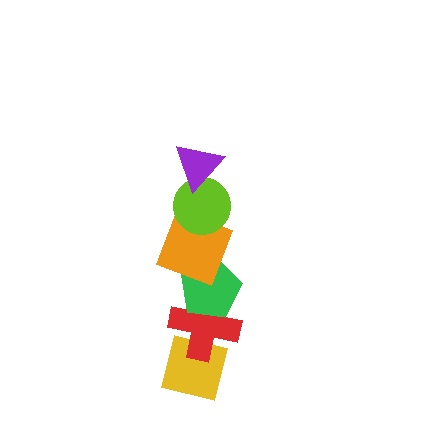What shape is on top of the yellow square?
The red cross is on top of the yellow square.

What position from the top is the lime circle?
The lime circle is 2nd from the top.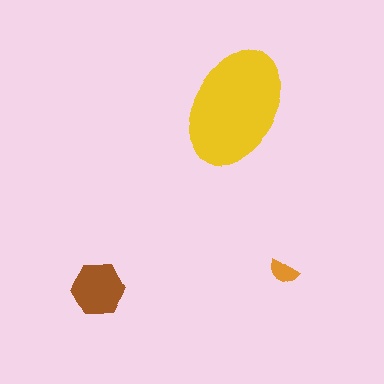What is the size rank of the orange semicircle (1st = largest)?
3rd.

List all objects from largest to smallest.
The yellow ellipse, the brown hexagon, the orange semicircle.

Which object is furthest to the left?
The brown hexagon is leftmost.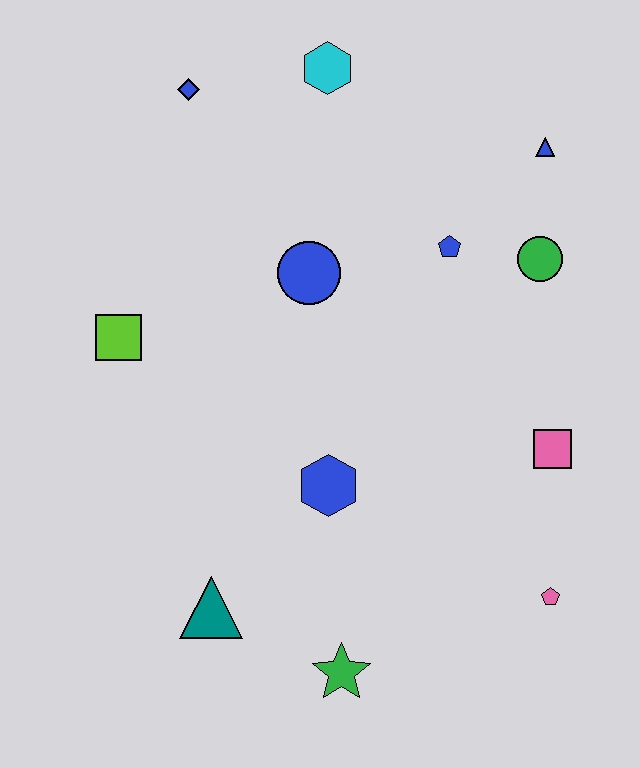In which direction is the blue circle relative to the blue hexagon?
The blue circle is above the blue hexagon.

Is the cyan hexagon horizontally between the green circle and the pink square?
No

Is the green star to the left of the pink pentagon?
Yes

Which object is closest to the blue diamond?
The cyan hexagon is closest to the blue diamond.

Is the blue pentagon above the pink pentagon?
Yes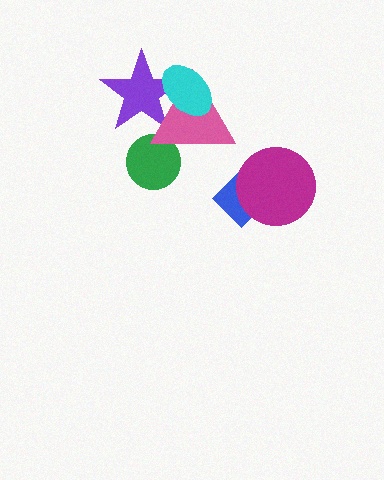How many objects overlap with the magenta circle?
1 object overlaps with the magenta circle.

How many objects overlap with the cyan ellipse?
2 objects overlap with the cyan ellipse.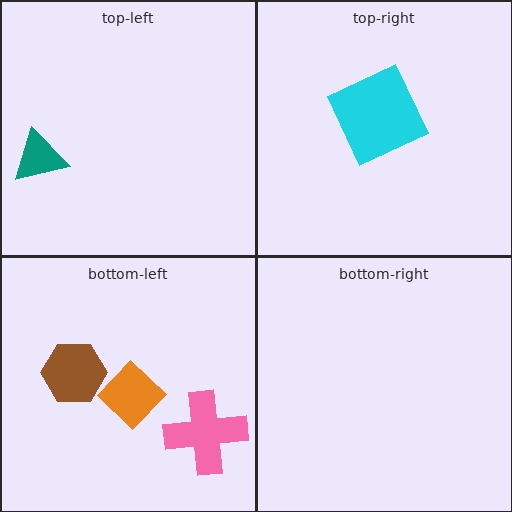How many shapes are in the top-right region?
1.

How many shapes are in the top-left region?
1.